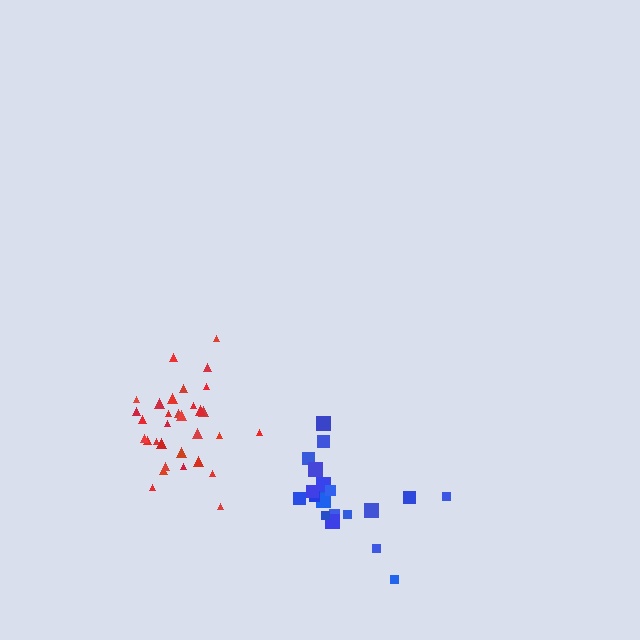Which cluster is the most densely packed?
Red.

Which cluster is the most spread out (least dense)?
Blue.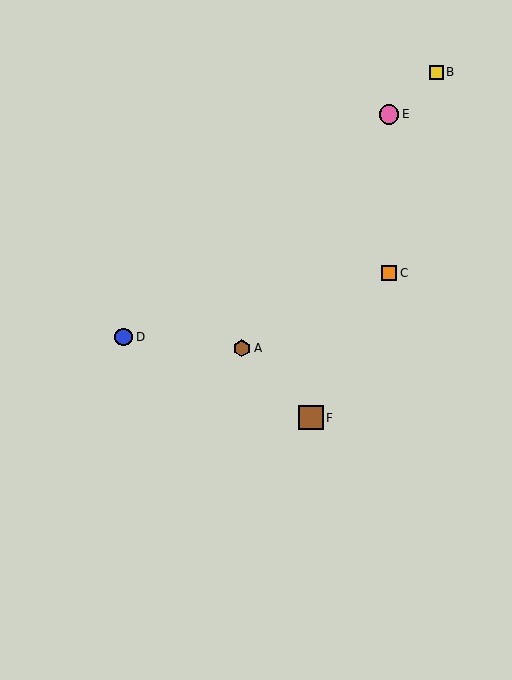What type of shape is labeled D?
Shape D is a blue circle.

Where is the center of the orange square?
The center of the orange square is at (389, 273).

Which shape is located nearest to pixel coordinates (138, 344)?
The blue circle (labeled D) at (124, 337) is nearest to that location.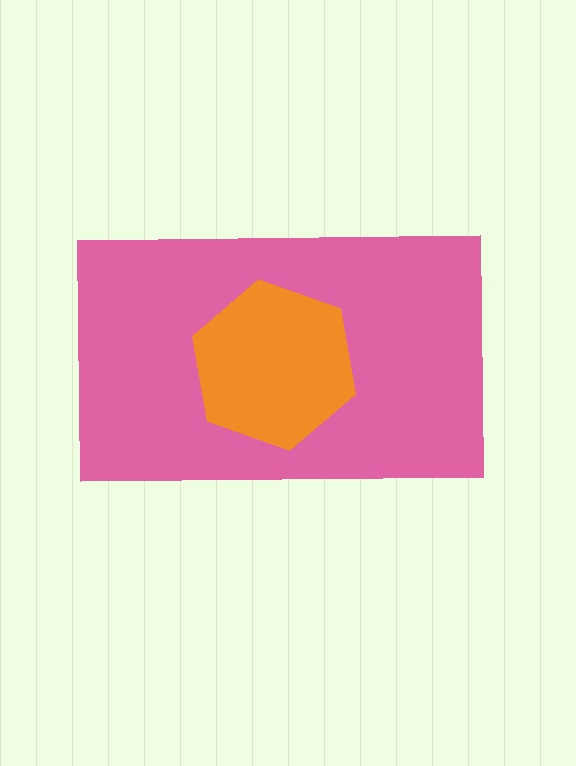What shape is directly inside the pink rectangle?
The orange hexagon.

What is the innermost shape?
The orange hexagon.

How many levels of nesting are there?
2.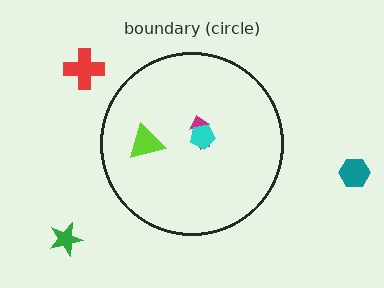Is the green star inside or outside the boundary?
Outside.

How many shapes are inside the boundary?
3 inside, 3 outside.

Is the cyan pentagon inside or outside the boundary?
Inside.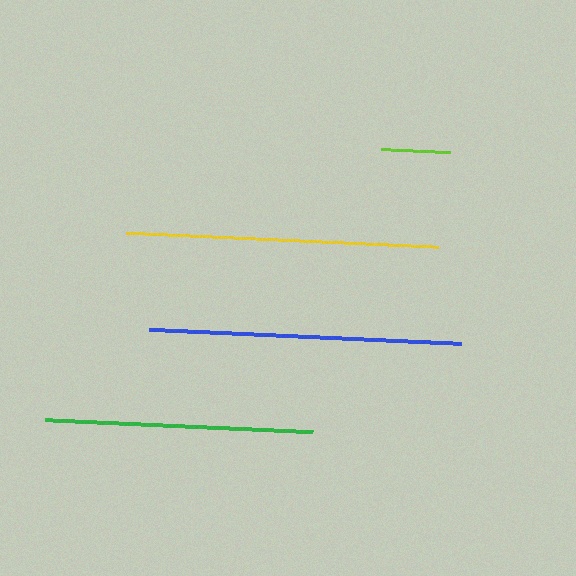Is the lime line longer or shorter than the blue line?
The blue line is longer than the lime line.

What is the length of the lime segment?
The lime segment is approximately 69 pixels long.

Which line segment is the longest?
The yellow line is the longest at approximately 312 pixels.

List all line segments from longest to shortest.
From longest to shortest: yellow, blue, green, lime.